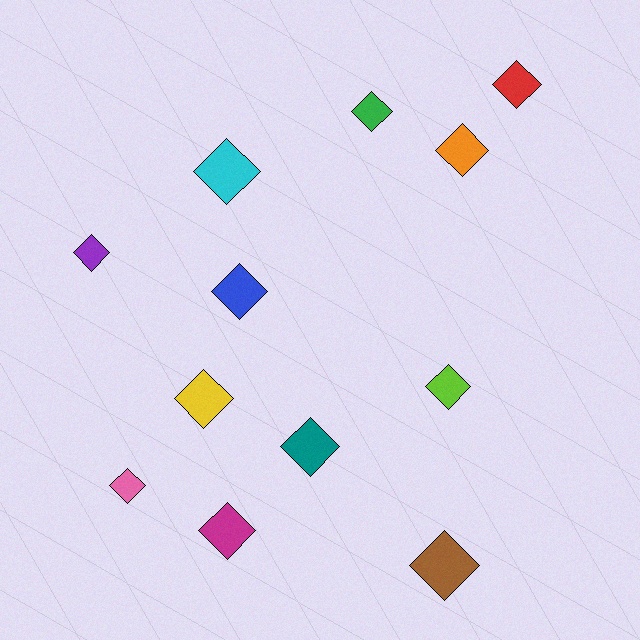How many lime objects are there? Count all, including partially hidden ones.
There is 1 lime object.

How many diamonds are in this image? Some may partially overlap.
There are 12 diamonds.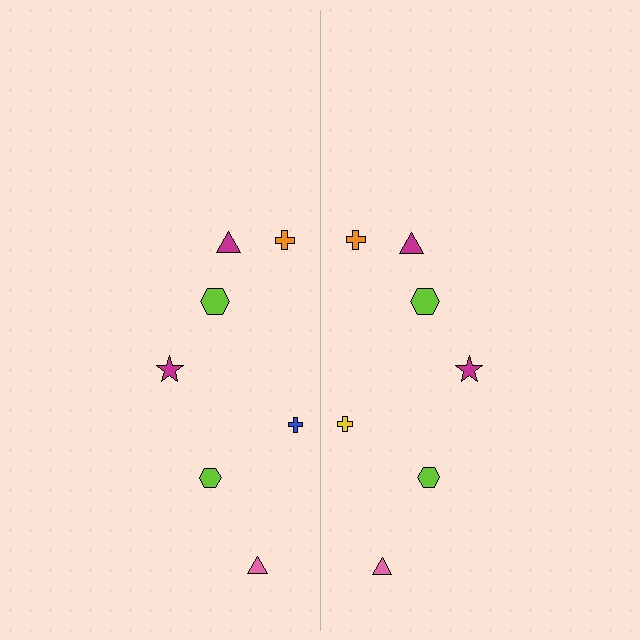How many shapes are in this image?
There are 14 shapes in this image.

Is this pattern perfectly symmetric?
No, the pattern is not perfectly symmetric. The yellow cross on the right side breaks the symmetry — its mirror counterpart is blue.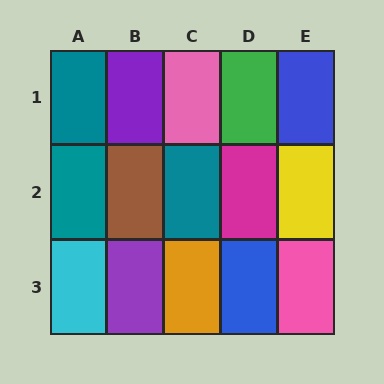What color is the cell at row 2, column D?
Magenta.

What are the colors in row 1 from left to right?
Teal, purple, pink, green, blue.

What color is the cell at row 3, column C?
Orange.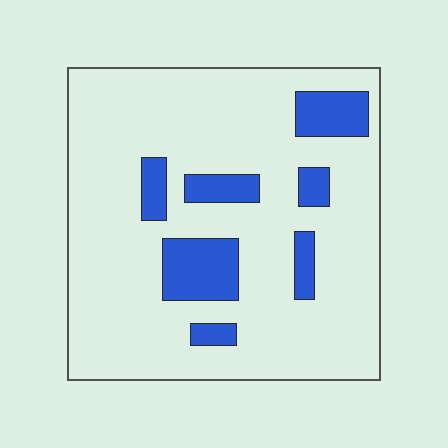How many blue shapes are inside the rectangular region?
7.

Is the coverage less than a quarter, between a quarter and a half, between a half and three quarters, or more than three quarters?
Less than a quarter.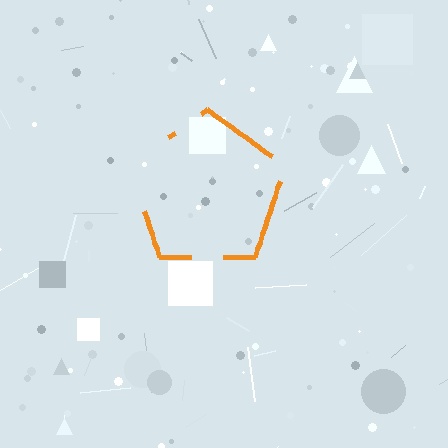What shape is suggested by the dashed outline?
The dashed outline suggests a pentagon.